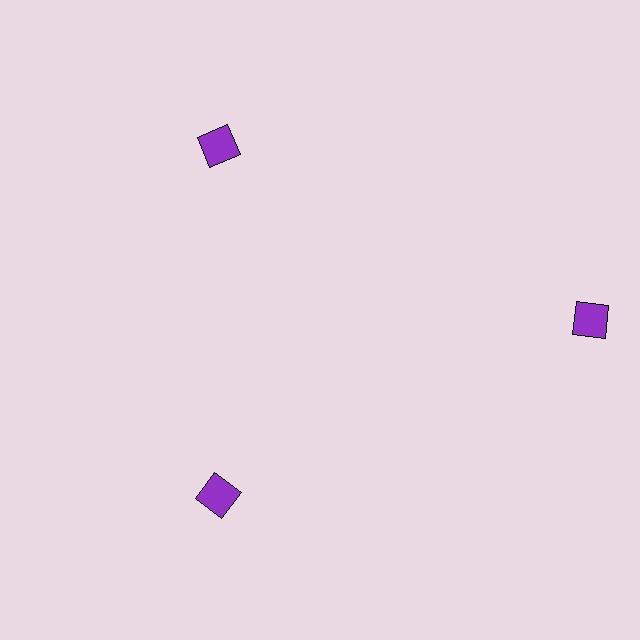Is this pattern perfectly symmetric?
No. The 3 purple squares are arranged in a ring, but one element near the 3 o'clock position is pushed outward from the center, breaking the 3-fold rotational symmetry.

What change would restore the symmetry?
The symmetry would be restored by moving it inward, back onto the ring so that all 3 squares sit at equal angles and equal distance from the center.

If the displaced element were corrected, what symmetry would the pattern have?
It would have 3-fold rotational symmetry — the pattern would map onto itself every 120 degrees.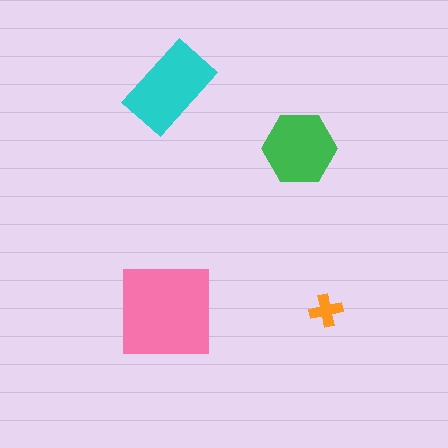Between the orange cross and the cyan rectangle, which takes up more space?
The cyan rectangle.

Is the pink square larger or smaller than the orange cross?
Larger.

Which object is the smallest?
The orange cross.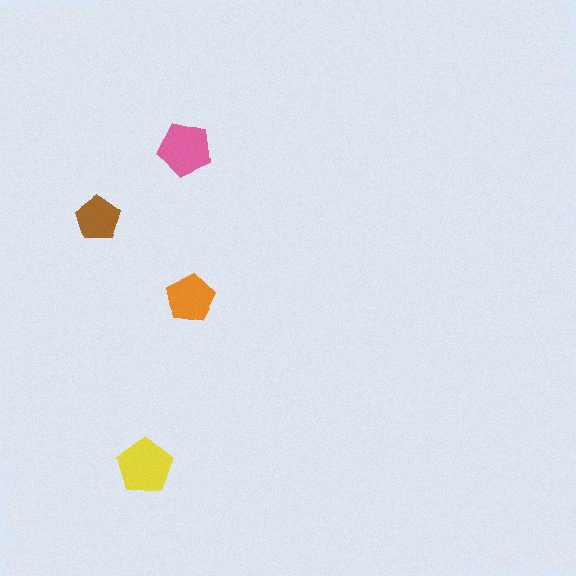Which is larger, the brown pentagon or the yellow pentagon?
The yellow one.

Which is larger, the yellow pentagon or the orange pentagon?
The yellow one.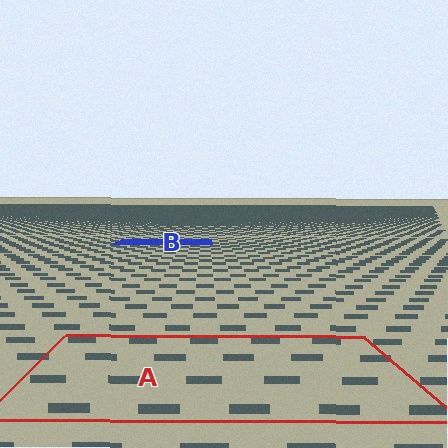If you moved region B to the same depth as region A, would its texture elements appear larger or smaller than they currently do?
They would appear larger. At a closer depth, the same texture elements are projected at a bigger on-screen size.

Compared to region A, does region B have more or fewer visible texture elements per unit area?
Region B has more texture elements per unit area — they are packed more densely because it is farther away.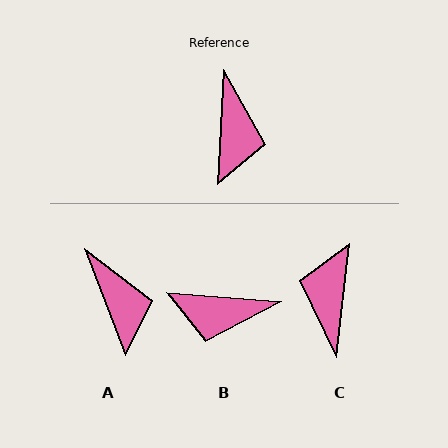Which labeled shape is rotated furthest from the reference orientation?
C, about 177 degrees away.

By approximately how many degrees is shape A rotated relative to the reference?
Approximately 24 degrees counter-clockwise.